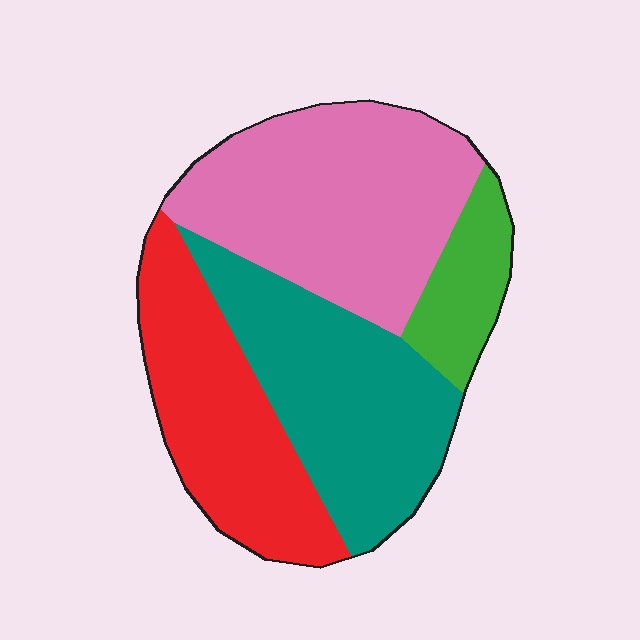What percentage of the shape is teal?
Teal covers roughly 30% of the shape.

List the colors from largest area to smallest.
From largest to smallest: pink, teal, red, green.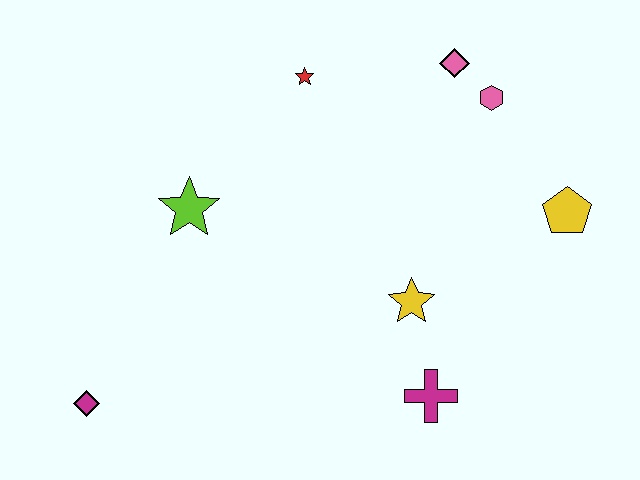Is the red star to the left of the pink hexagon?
Yes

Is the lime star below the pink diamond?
Yes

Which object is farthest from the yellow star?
The magenta diamond is farthest from the yellow star.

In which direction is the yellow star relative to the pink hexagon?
The yellow star is below the pink hexagon.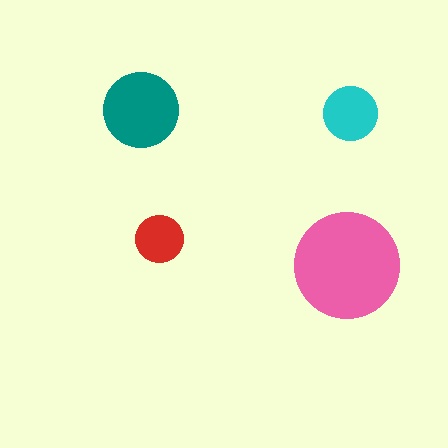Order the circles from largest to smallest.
the pink one, the teal one, the cyan one, the red one.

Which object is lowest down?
The pink circle is bottommost.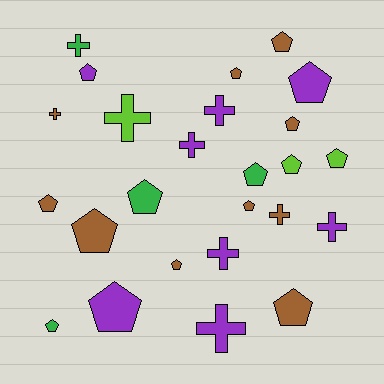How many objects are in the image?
There are 25 objects.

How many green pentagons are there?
There are 3 green pentagons.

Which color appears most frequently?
Brown, with 10 objects.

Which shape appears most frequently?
Pentagon, with 16 objects.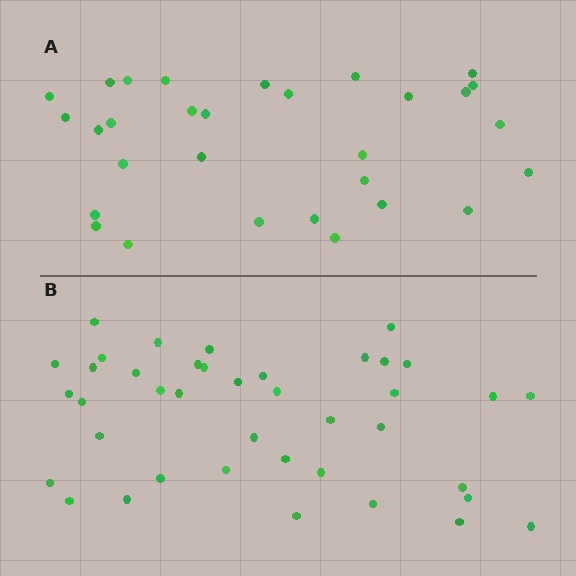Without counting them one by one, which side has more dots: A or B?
Region B (the bottom region) has more dots.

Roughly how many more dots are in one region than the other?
Region B has roughly 10 or so more dots than region A.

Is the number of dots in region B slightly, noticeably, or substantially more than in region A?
Region B has noticeably more, but not dramatically so. The ratio is roughly 1.3 to 1.